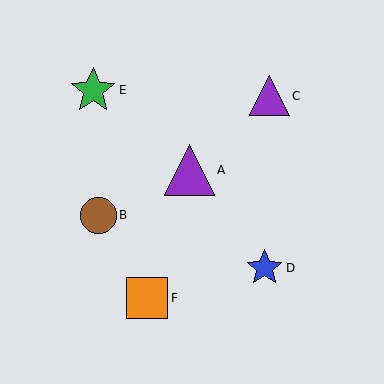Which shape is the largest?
The purple triangle (labeled A) is the largest.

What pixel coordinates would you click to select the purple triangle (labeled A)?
Click at (189, 170) to select the purple triangle A.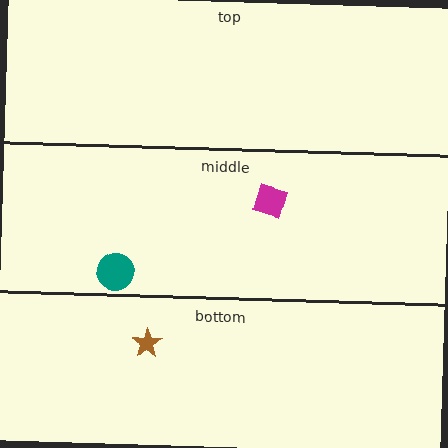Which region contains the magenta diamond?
The middle region.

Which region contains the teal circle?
The middle region.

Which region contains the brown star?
The bottom region.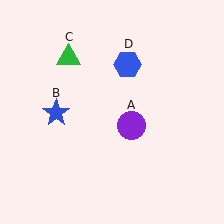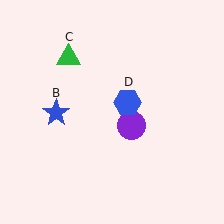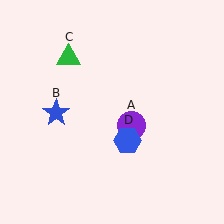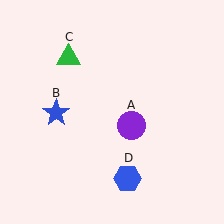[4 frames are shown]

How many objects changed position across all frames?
1 object changed position: blue hexagon (object D).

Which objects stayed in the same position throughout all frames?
Purple circle (object A) and blue star (object B) and green triangle (object C) remained stationary.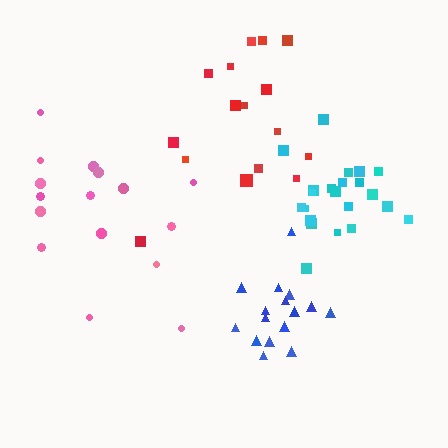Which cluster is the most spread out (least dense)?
Pink.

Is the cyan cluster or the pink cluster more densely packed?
Cyan.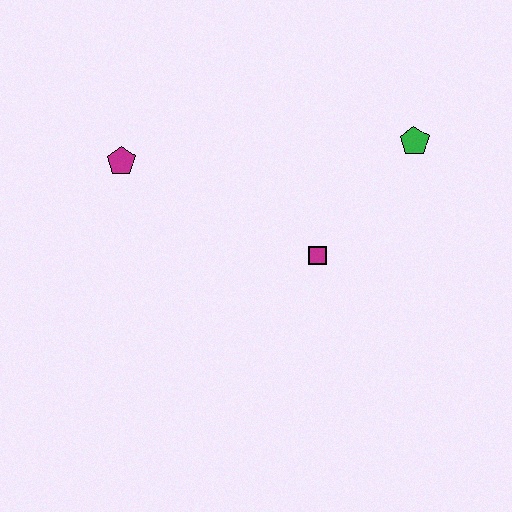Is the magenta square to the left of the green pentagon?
Yes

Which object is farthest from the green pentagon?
The magenta pentagon is farthest from the green pentagon.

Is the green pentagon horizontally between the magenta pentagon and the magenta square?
No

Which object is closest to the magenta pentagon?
The magenta square is closest to the magenta pentagon.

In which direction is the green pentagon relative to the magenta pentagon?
The green pentagon is to the right of the magenta pentagon.